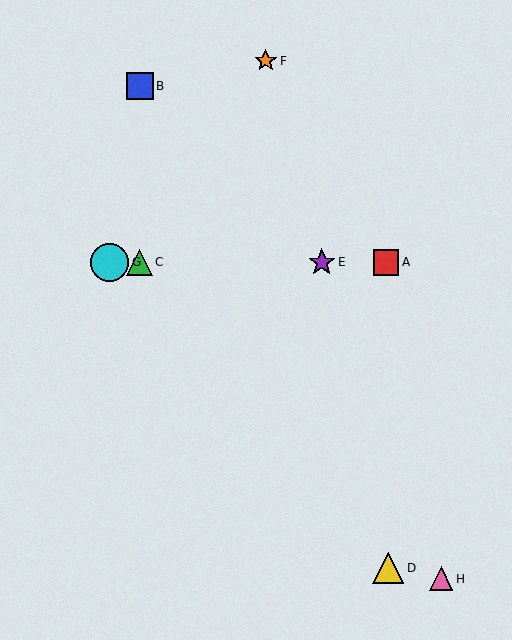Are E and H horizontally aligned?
No, E is at y≈263 and H is at y≈579.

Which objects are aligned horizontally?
Objects A, C, E, G are aligned horizontally.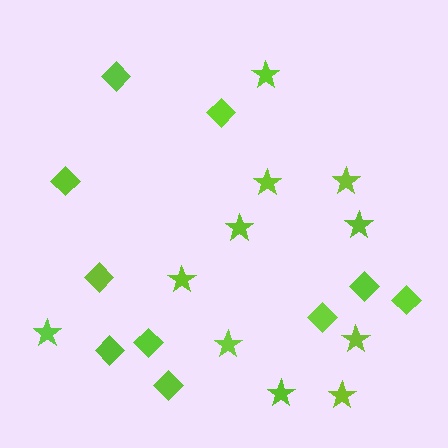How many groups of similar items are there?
There are 2 groups: one group of stars (11) and one group of diamonds (10).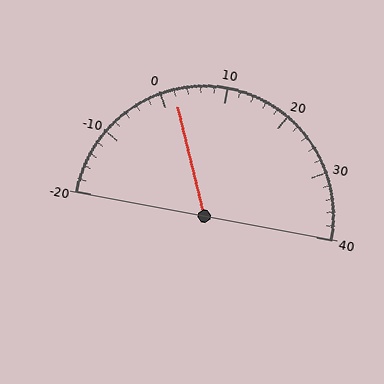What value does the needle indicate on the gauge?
The needle indicates approximately 2.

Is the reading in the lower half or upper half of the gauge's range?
The reading is in the lower half of the range (-20 to 40).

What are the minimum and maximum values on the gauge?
The gauge ranges from -20 to 40.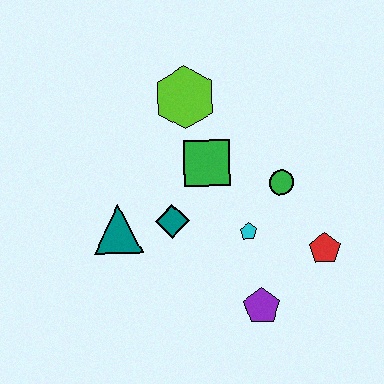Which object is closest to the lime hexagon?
The green square is closest to the lime hexagon.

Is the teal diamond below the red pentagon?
No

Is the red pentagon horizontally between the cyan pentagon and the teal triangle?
No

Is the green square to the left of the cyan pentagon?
Yes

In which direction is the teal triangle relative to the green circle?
The teal triangle is to the left of the green circle.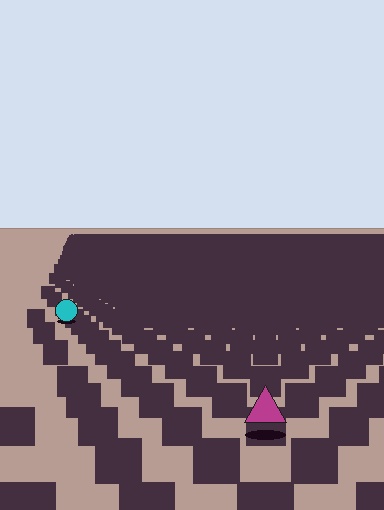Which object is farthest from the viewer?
The cyan circle is farthest from the viewer. It appears smaller and the ground texture around it is denser.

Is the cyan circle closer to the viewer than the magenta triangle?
No. The magenta triangle is closer — you can tell from the texture gradient: the ground texture is coarser near it.